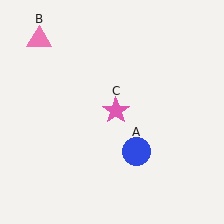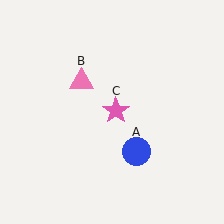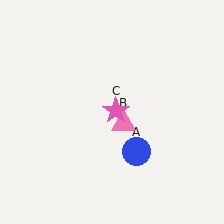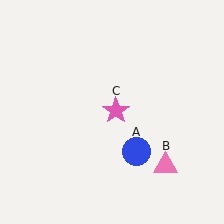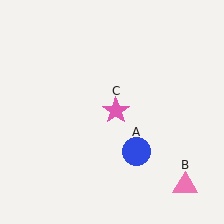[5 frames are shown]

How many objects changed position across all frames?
1 object changed position: pink triangle (object B).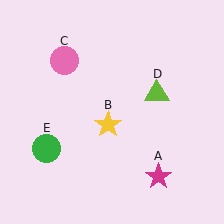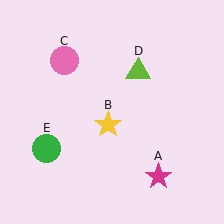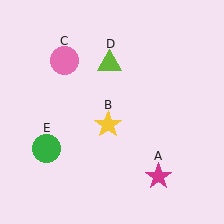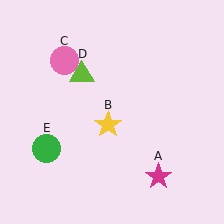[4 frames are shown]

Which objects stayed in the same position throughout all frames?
Magenta star (object A) and yellow star (object B) and pink circle (object C) and green circle (object E) remained stationary.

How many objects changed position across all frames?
1 object changed position: lime triangle (object D).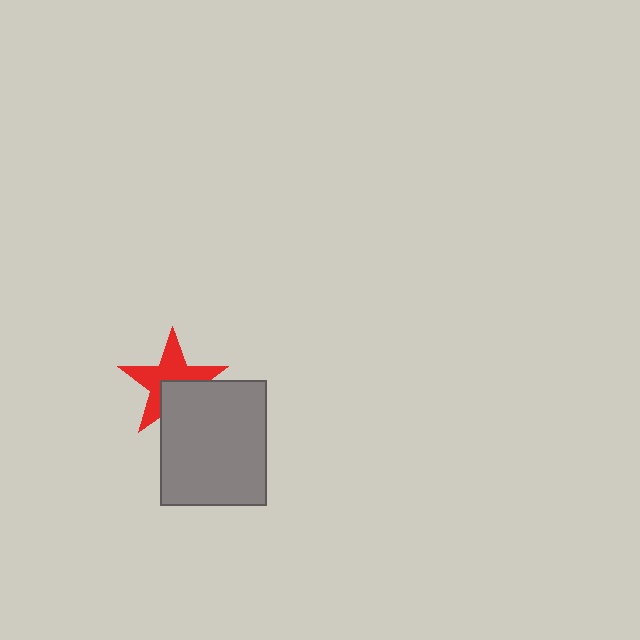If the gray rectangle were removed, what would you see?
You would see the complete red star.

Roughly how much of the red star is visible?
About half of it is visible (roughly 62%).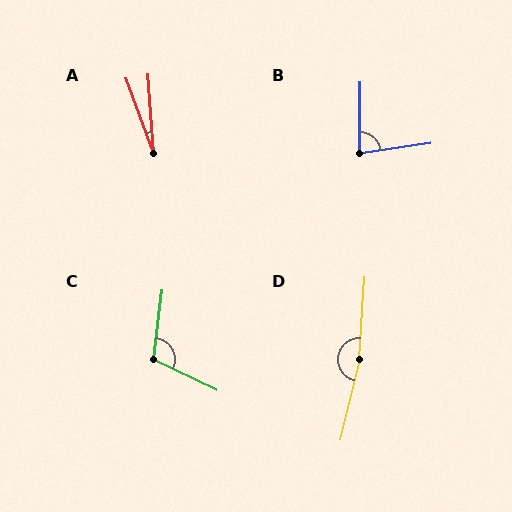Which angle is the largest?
D, at approximately 170 degrees.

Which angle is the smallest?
A, at approximately 16 degrees.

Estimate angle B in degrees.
Approximately 81 degrees.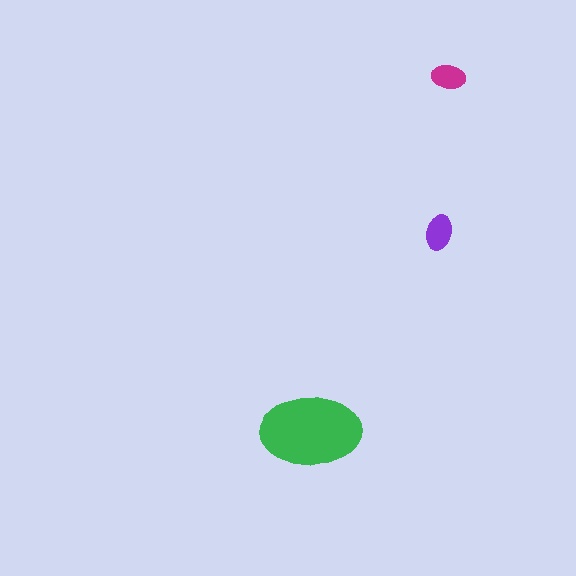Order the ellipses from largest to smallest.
the green one, the purple one, the magenta one.